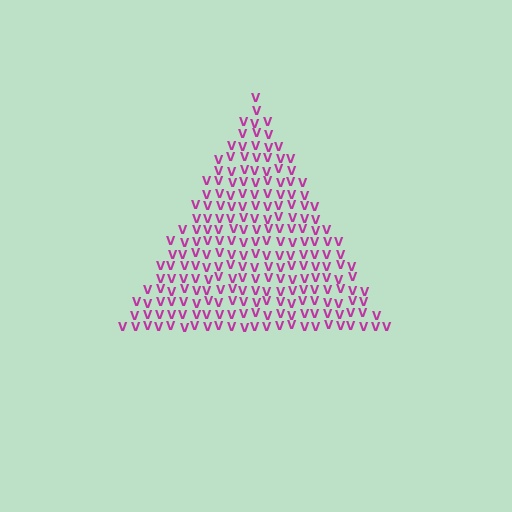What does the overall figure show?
The overall figure shows a triangle.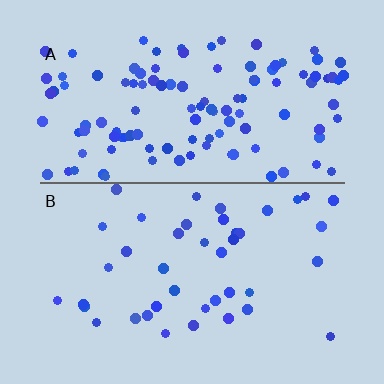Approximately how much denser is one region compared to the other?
Approximately 2.8× — region A over region B.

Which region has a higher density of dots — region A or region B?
A (the top).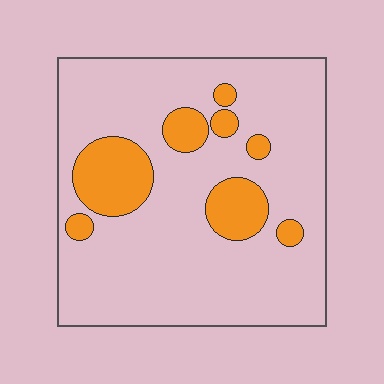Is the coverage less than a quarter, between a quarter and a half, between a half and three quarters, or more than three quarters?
Less than a quarter.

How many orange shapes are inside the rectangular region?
8.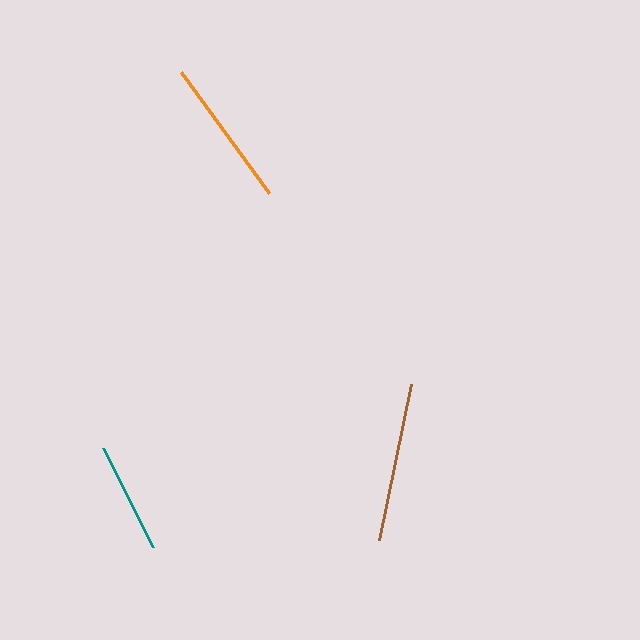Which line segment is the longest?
The brown line is the longest at approximately 159 pixels.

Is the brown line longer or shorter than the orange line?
The brown line is longer than the orange line.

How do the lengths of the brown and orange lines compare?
The brown and orange lines are approximately the same length.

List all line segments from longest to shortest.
From longest to shortest: brown, orange, teal.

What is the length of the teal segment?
The teal segment is approximately 111 pixels long.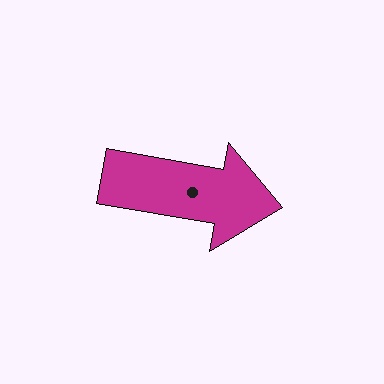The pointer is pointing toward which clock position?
Roughly 3 o'clock.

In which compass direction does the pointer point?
East.